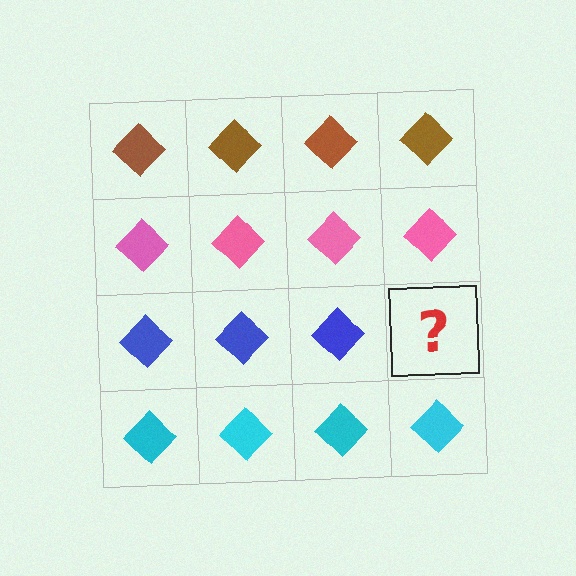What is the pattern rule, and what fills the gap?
The rule is that each row has a consistent color. The gap should be filled with a blue diamond.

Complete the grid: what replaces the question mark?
The question mark should be replaced with a blue diamond.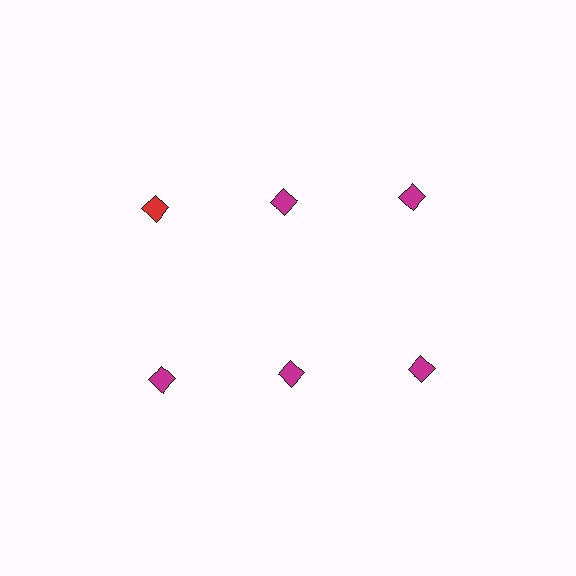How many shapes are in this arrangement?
There are 6 shapes arranged in a grid pattern.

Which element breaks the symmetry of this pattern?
The red diamond in the top row, leftmost column breaks the symmetry. All other shapes are magenta diamonds.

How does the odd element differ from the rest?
It has a different color: red instead of magenta.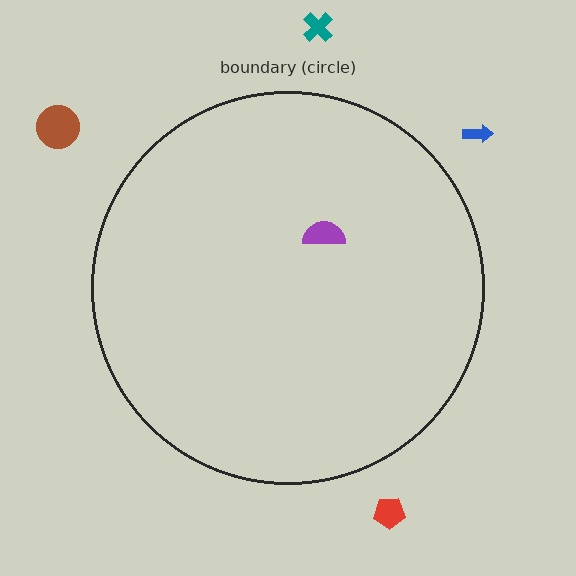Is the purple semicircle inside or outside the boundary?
Inside.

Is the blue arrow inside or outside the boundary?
Outside.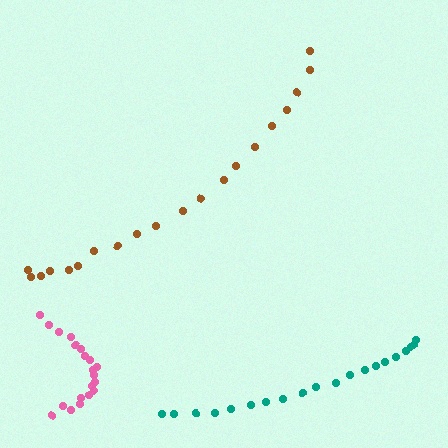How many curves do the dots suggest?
There are 3 distinct paths.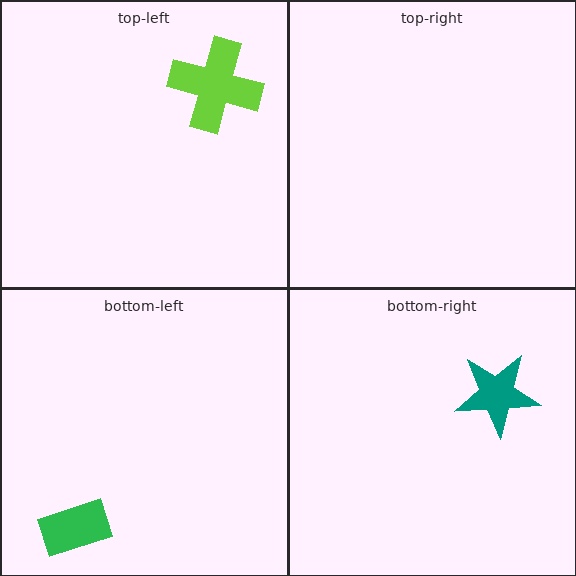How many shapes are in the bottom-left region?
1.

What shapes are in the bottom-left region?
The green rectangle.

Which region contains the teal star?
The bottom-right region.